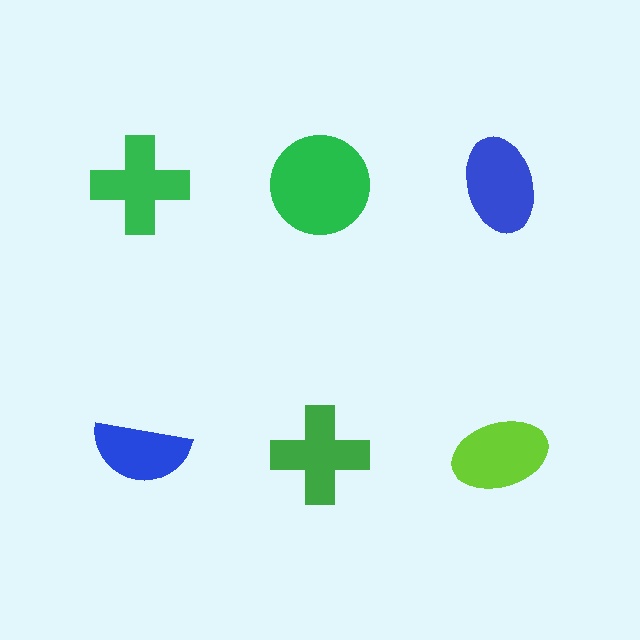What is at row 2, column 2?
A green cross.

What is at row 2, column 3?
A lime ellipse.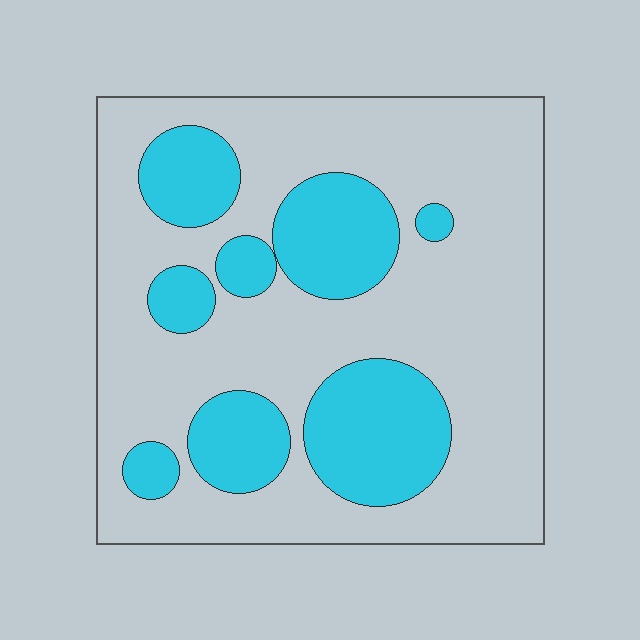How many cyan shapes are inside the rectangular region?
8.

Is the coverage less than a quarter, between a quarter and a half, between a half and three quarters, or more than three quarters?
Between a quarter and a half.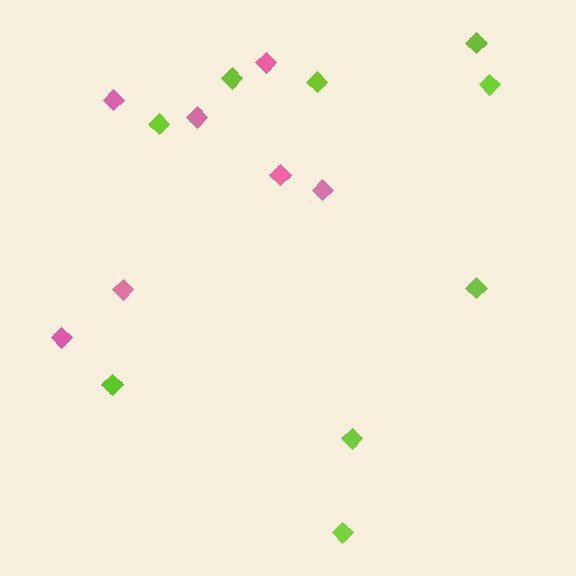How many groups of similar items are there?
There are 2 groups: one group of pink diamonds (7) and one group of lime diamonds (9).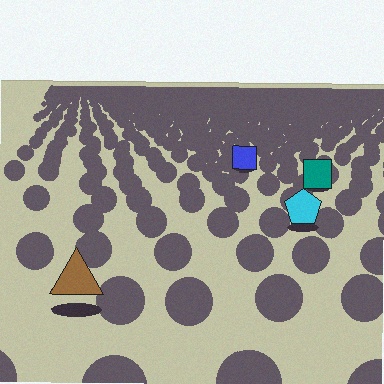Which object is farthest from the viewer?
The blue square is farthest from the viewer. It appears smaller and the ground texture around it is denser.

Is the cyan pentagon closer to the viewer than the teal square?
Yes. The cyan pentagon is closer — you can tell from the texture gradient: the ground texture is coarser near it.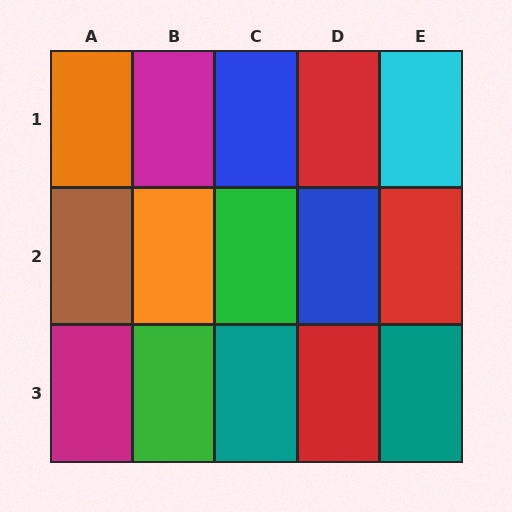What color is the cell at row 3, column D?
Red.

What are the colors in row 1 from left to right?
Orange, magenta, blue, red, cyan.